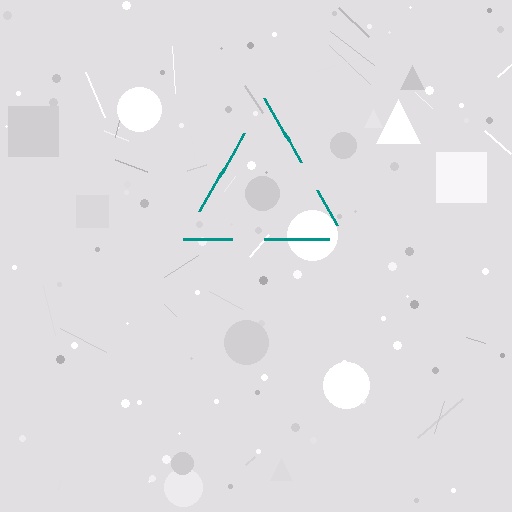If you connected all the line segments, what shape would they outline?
They would outline a triangle.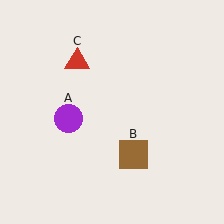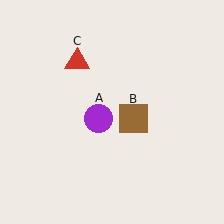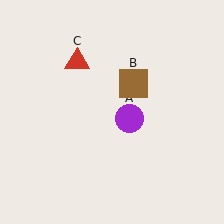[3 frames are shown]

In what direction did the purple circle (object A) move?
The purple circle (object A) moved right.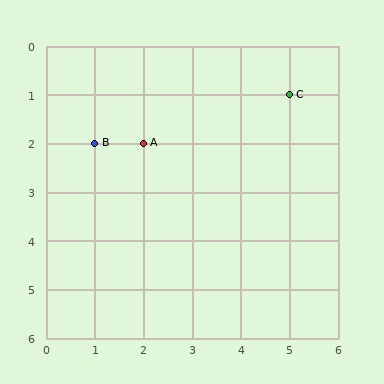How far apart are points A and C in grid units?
Points A and C are 3 columns and 1 row apart (about 3.2 grid units diagonally).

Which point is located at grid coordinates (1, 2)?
Point B is at (1, 2).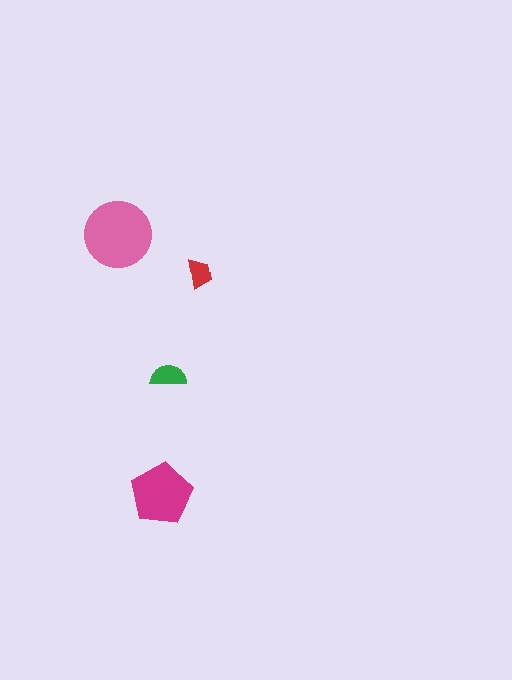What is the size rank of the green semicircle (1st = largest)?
3rd.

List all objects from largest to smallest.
The pink circle, the magenta pentagon, the green semicircle, the red trapezoid.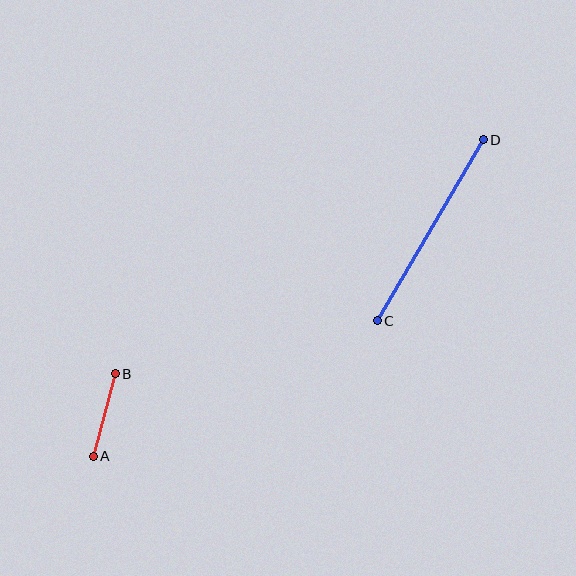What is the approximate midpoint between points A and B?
The midpoint is at approximately (104, 415) pixels.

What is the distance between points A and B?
The distance is approximately 85 pixels.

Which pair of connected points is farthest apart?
Points C and D are farthest apart.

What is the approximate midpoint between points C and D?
The midpoint is at approximately (430, 230) pixels.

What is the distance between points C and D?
The distance is approximately 210 pixels.